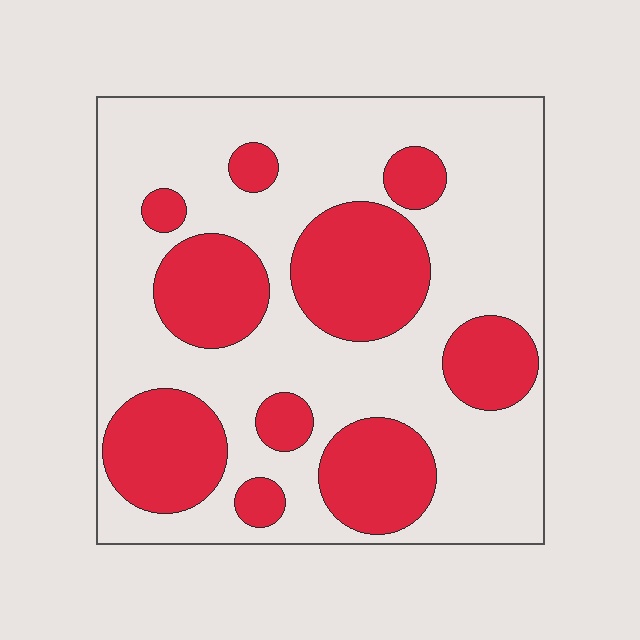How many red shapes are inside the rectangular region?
10.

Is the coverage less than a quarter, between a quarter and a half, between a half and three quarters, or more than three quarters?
Between a quarter and a half.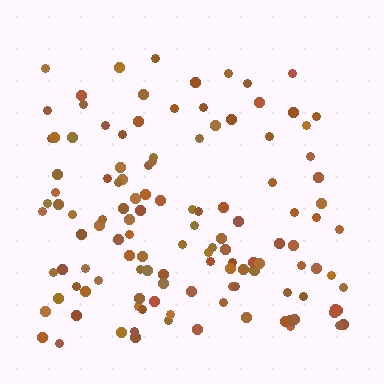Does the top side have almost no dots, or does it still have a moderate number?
Still a moderate number, just noticeably fewer than the bottom.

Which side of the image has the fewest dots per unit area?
The top.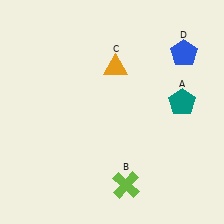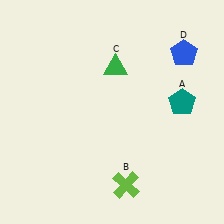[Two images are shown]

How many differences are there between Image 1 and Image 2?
There is 1 difference between the two images.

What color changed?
The triangle (C) changed from orange in Image 1 to green in Image 2.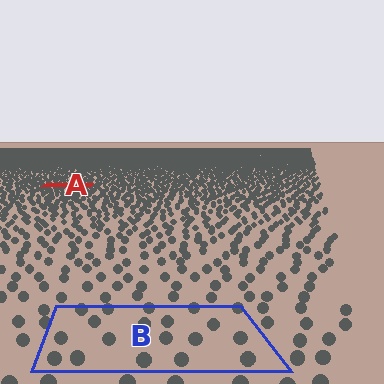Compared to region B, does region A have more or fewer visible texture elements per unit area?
Region A has more texture elements per unit area — they are packed more densely because it is farther away.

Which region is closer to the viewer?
Region B is closer. The texture elements there are larger and more spread out.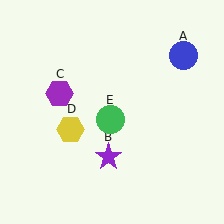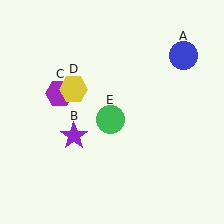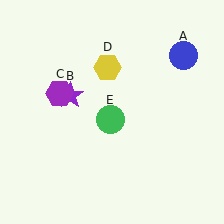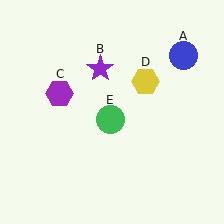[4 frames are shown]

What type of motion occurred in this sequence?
The purple star (object B), yellow hexagon (object D) rotated clockwise around the center of the scene.